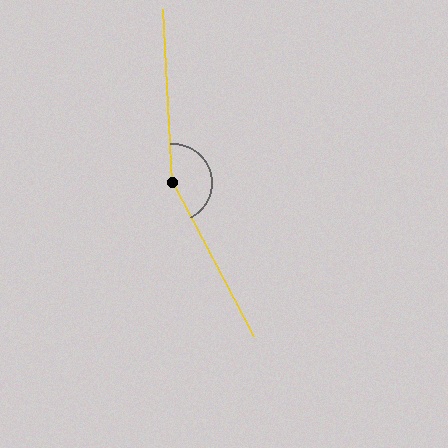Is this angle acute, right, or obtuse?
It is obtuse.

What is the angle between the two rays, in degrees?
Approximately 155 degrees.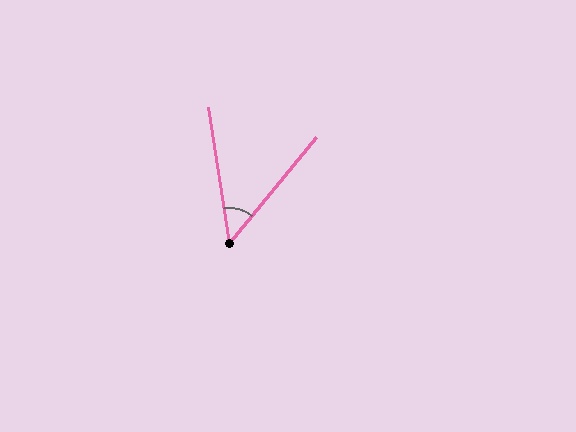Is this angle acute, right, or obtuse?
It is acute.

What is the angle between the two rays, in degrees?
Approximately 48 degrees.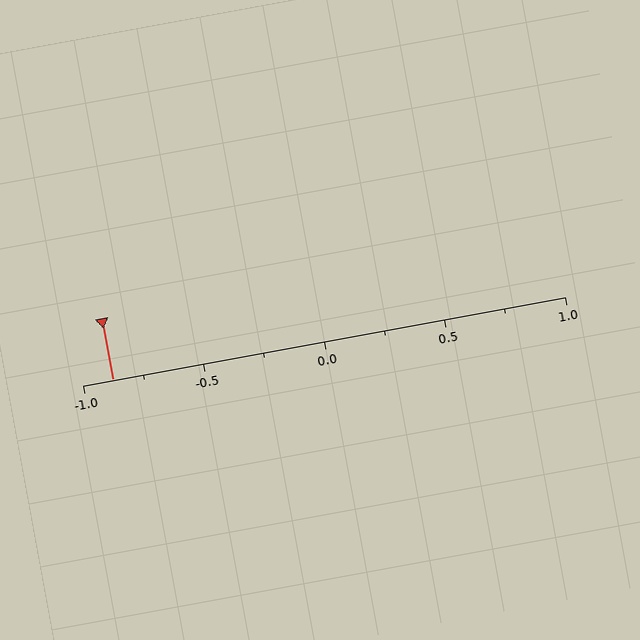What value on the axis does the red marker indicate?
The marker indicates approximately -0.88.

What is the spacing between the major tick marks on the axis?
The major ticks are spaced 0.5 apart.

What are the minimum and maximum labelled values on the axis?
The axis runs from -1.0 to 1.0.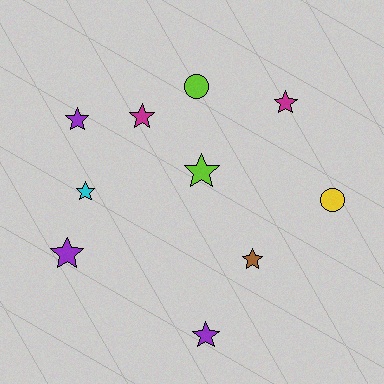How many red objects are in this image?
There are no red objects.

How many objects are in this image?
There are 10 objects.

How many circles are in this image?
There are 2 circles.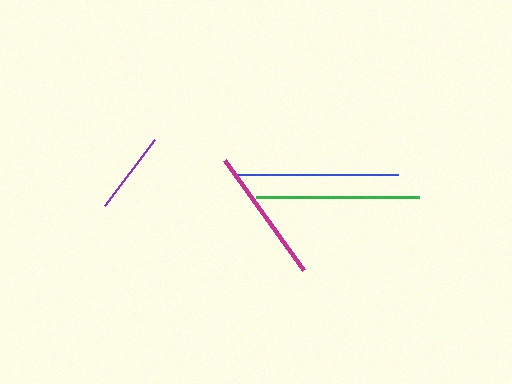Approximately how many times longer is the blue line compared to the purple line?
The blue line is approximately 1.9 times the length of the purple line.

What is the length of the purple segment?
The purple segment is approximately 83 pixels long.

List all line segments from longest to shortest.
From longest to shortest: green, blue, magenta, purple.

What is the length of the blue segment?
The blue segment is approximately 160 pixels long.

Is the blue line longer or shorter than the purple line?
The blue line is longer than the purple line.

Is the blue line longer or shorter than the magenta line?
The blue line is longer than the magenta line.